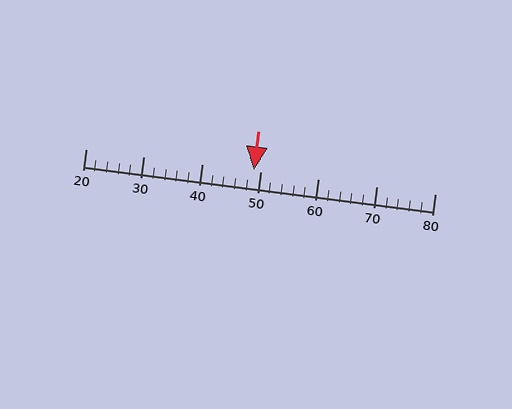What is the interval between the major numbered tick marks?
The major tick marks are spaced 10 units apart.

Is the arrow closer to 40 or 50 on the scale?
The arrow is closer to 50.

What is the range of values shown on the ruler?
The ruler shows values from 20 to 80.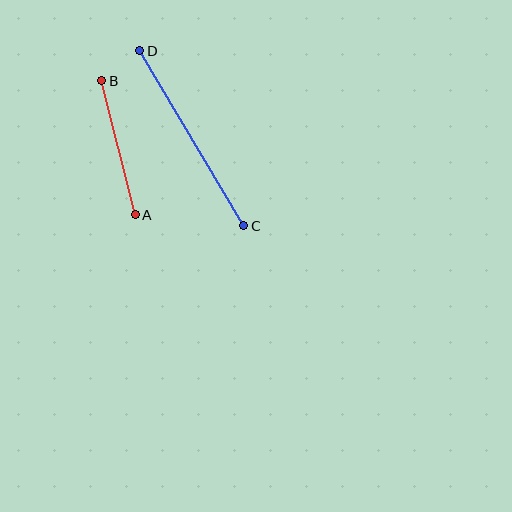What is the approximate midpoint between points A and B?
The midpoint is at approximately (118, 148) pixels.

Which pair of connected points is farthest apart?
Points C and D are farthest apart.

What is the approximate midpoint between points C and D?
The midpoint is at approximately (192, 138) pixels.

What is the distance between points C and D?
The distance is approximately 204 pixels.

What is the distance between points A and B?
The distance is approximately 138 pixels.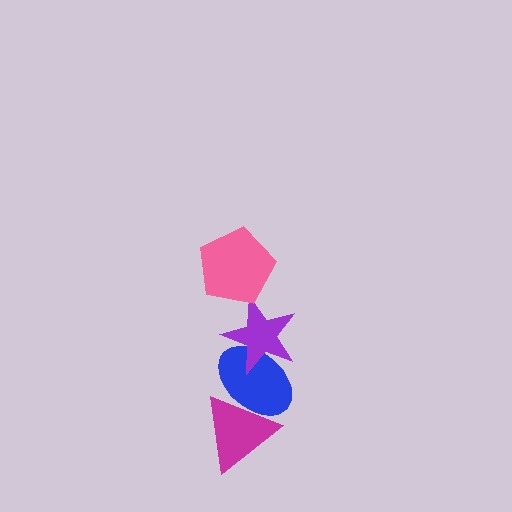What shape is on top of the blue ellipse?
The purple star is on top of the blue ellipse.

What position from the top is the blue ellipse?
The blue ellipse is 3rd from the top.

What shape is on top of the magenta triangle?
The blue ellipse is on top of the magenta triangle.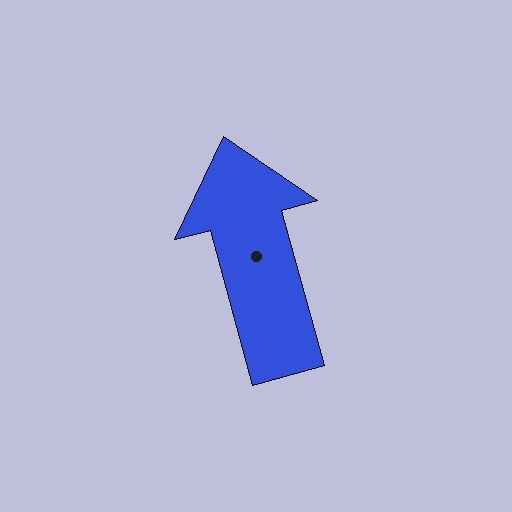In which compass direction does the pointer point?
North.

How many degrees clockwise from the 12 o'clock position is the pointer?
Approximately 345 degrees.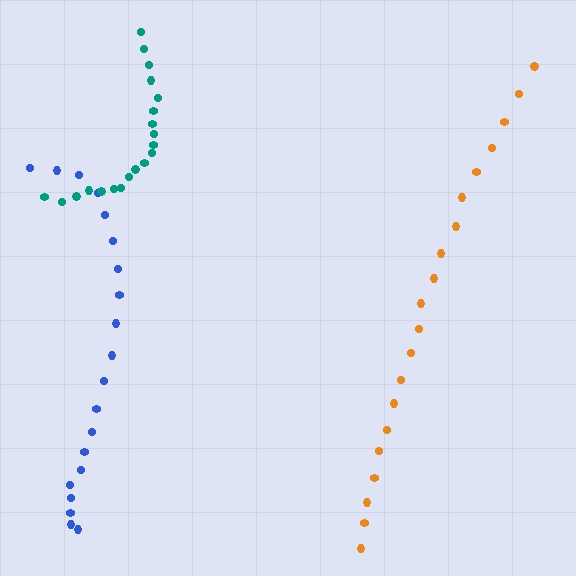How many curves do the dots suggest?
There are 3 distinct paths.